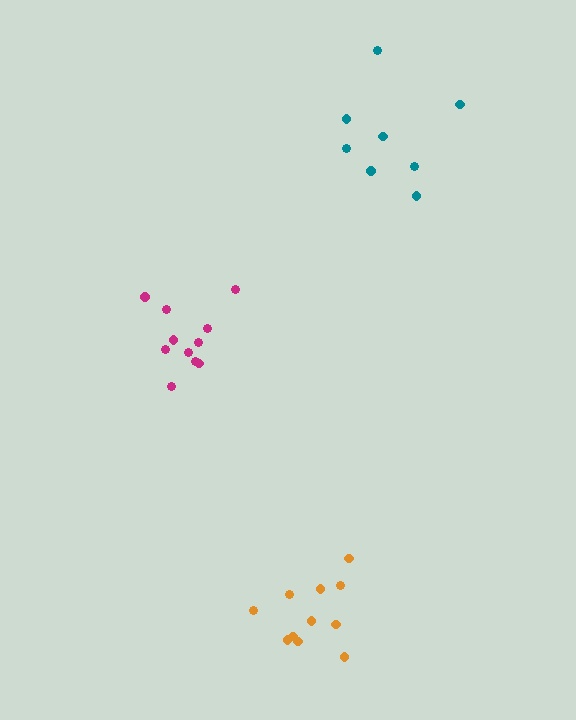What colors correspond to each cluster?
The clusters are colored: orange, magenta, teal.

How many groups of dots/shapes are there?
There are 3 groups.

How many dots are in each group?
Group 1: 11 dots, Group 2: 11 dots, Group 3: 8 dots (30 total).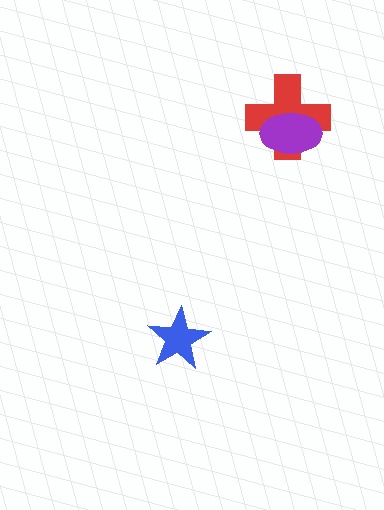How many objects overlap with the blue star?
0 objects overlap with the blue star.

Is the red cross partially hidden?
Yes, it is partially covered by another shape.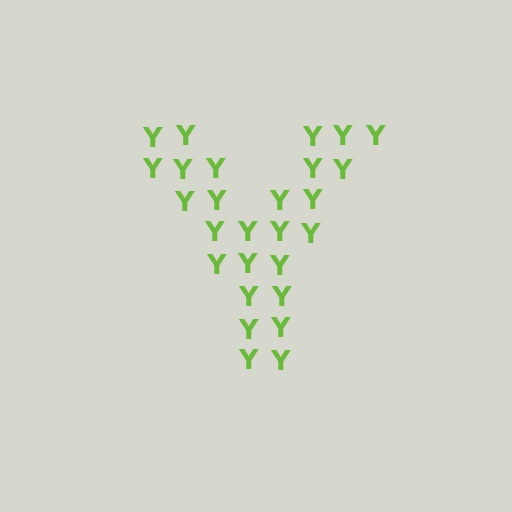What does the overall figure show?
The overall figure shows the letter Y.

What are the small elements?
The small elements are letter Y's.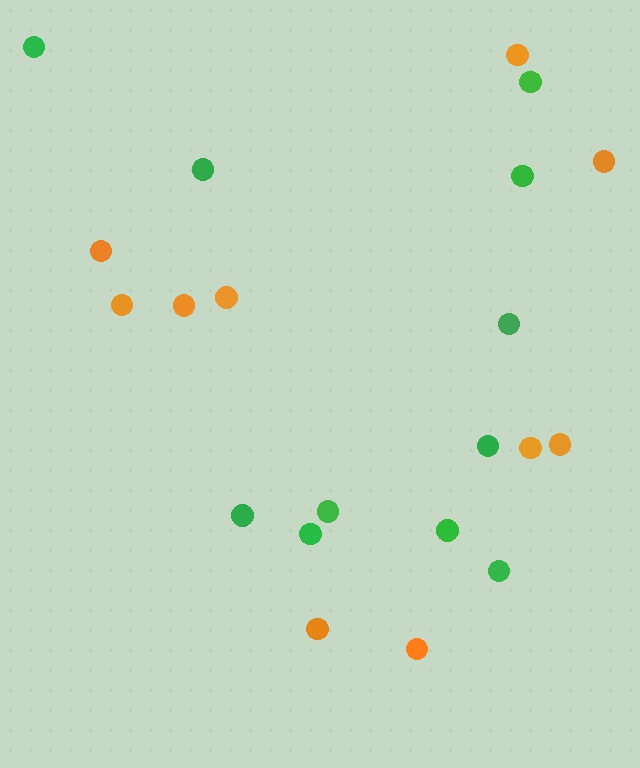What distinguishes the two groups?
There are 2 groups: one group of orange circles (10) and one group of green circles (11).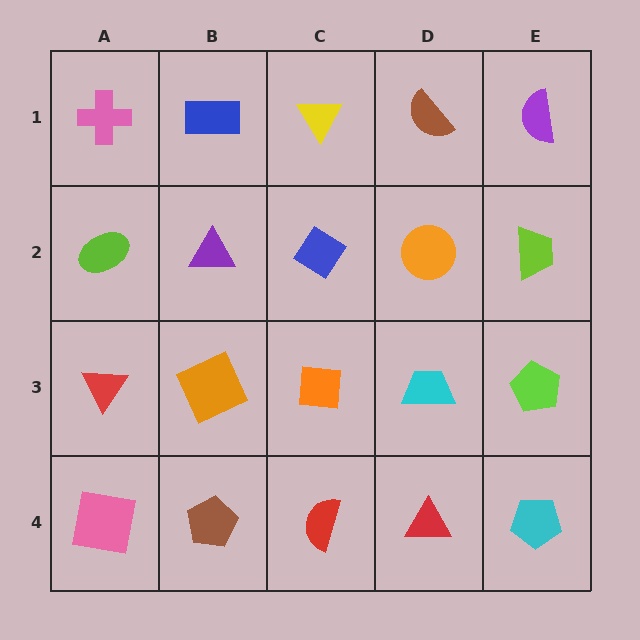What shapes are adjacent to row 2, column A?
A pink cross (row 1, column A), a red triangle (row 3, column A), a purple triangle (row 2, column B).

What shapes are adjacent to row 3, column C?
A blue diamond (row 2, column C), a red semicircle (row 4, column C), an orange square (row 3, column B), a cyan trapezoid (row 3, column D).